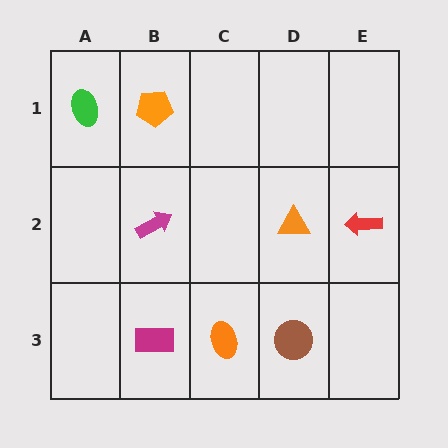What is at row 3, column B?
A magenta rectangle.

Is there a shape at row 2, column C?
No, that cell is empty.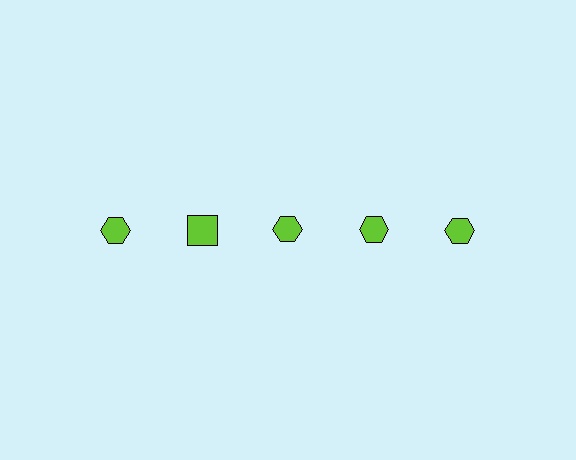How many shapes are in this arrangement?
There are 5 shapes arranged in a grid pattern.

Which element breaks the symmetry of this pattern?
The lime square in the top row, second from left column breaks the symmetry. All other shapes are lime hexagons.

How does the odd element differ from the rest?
It has a different shape: square instead of hexagon.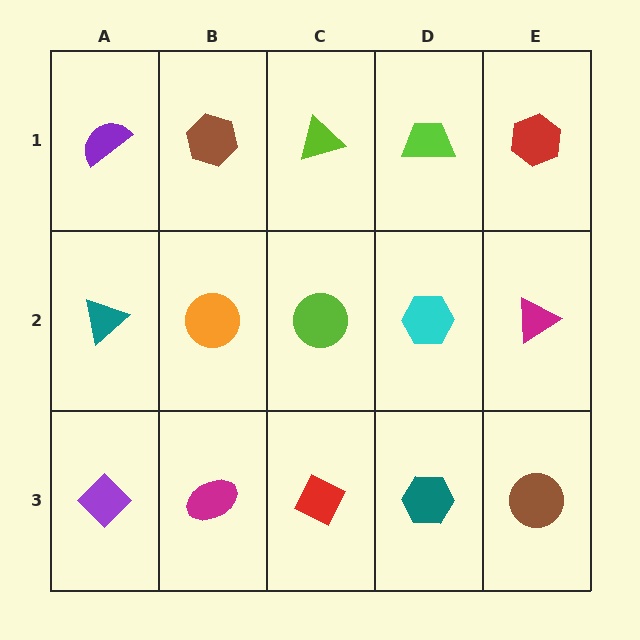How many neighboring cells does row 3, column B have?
3.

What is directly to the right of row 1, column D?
A red hexagon.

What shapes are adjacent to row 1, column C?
A lime circle (row 2, column C), a brown hexagon (row 1, column B), a lime trapezoid (row 1, column D).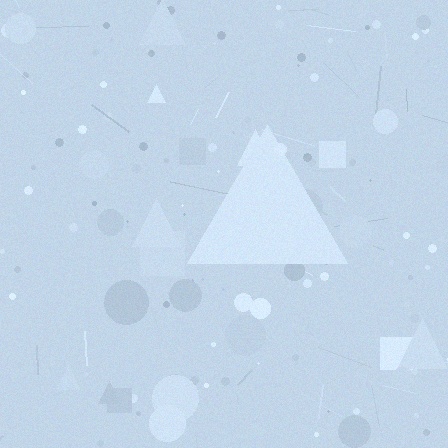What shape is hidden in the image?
A triangle is hidden in the image.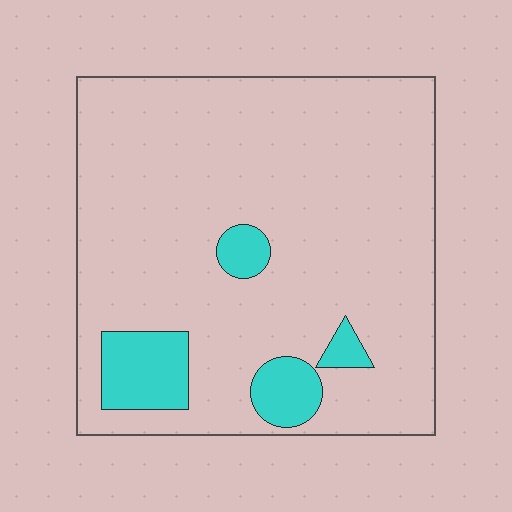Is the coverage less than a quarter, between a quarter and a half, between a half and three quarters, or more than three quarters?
Less than a quarter.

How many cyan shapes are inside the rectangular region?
4.